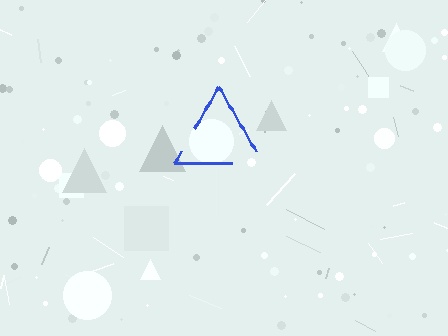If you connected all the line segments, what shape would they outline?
They would outline a triangle.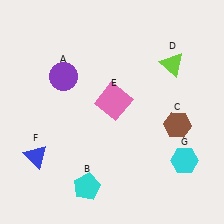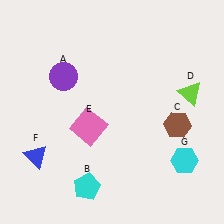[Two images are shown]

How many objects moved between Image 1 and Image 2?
2 objects moved between the two images.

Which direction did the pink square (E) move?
The pink square (E) moved down.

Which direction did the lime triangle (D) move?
The lime triangle (D) moved down.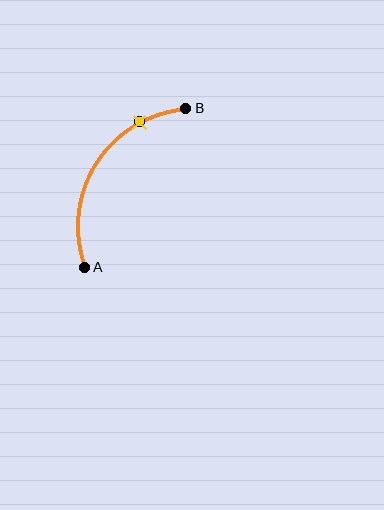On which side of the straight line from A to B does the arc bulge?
The arc bulges to the left of the straight line connecting A and B.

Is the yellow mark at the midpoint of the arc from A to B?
No. The yellow mark lies on the arc but is closer to endpoint B. The arc midpoint would be at the point on the curve equidistant along the arc from both A and B.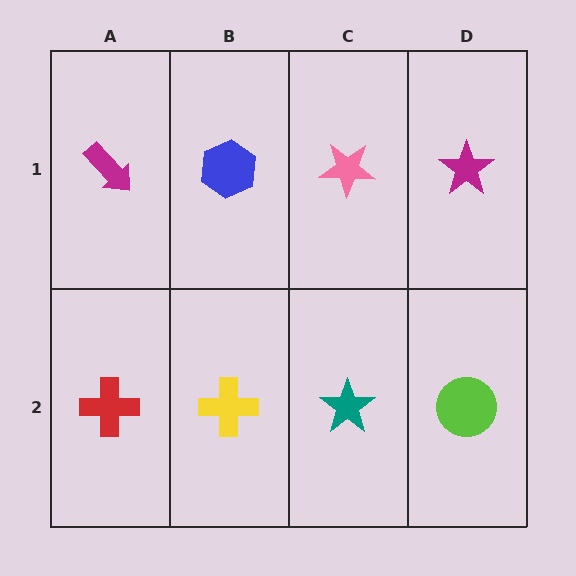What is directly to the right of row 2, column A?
A yellow cross.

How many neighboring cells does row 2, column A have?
2.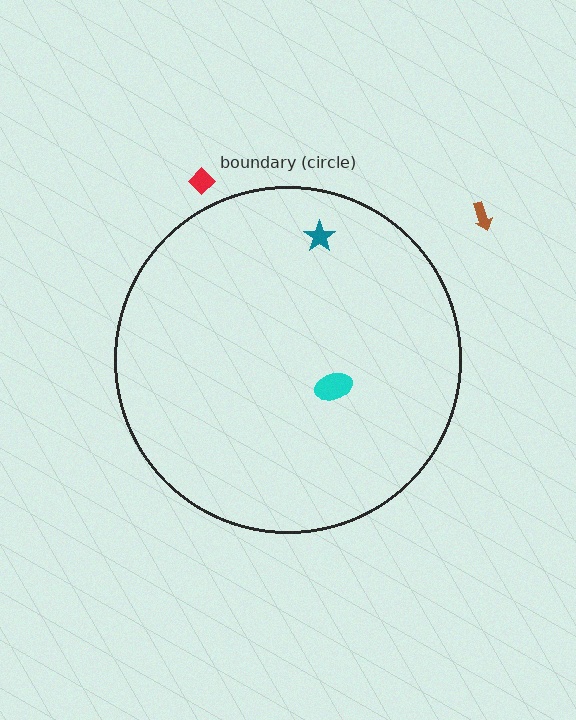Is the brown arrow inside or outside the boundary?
Outside.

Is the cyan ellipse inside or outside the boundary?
Inside.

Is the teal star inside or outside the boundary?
Inside.